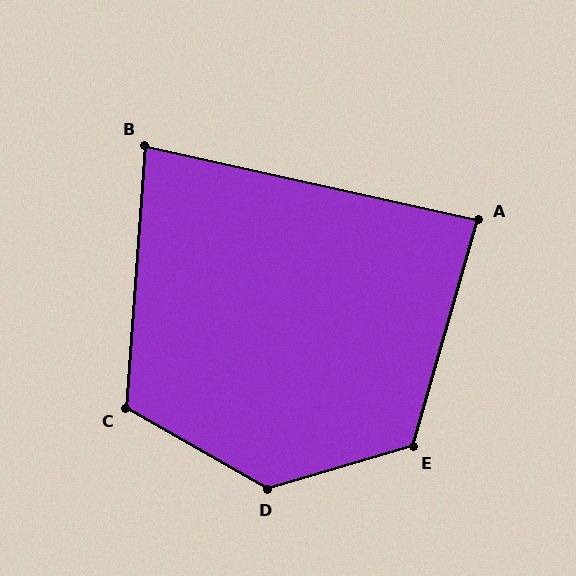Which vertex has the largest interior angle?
D, at approximately 134 degrees.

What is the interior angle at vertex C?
Approximately 116 degrees (obtuse).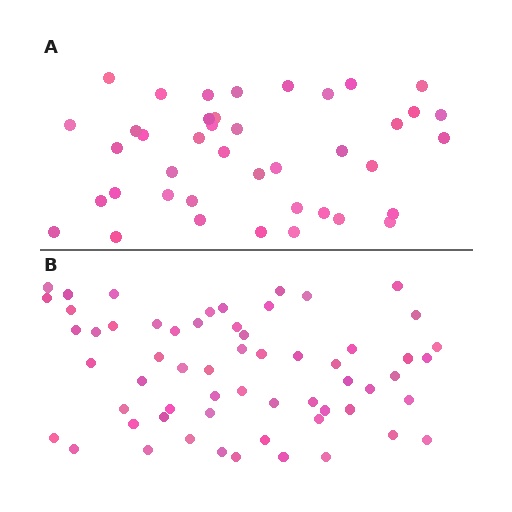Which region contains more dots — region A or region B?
Region B (the bottom region) has more dots.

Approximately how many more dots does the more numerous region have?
Region B has approximately 20 more dots than region A.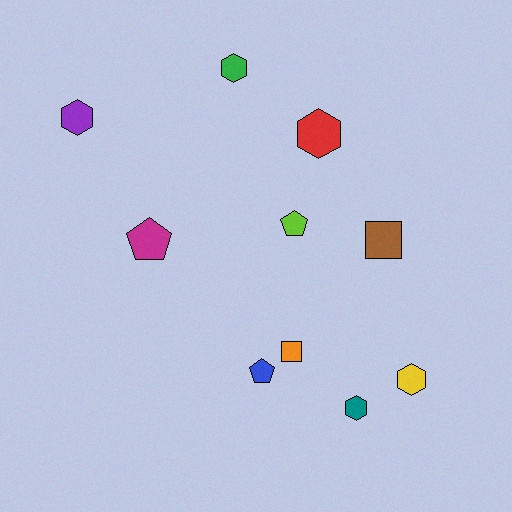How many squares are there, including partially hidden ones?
There are 2 squares.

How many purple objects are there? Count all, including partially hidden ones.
There is 1 purple object.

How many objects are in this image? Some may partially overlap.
There are 10 objects.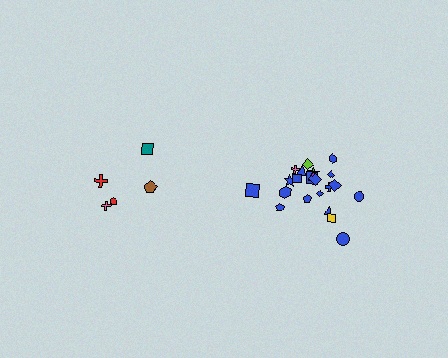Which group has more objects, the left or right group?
The right group.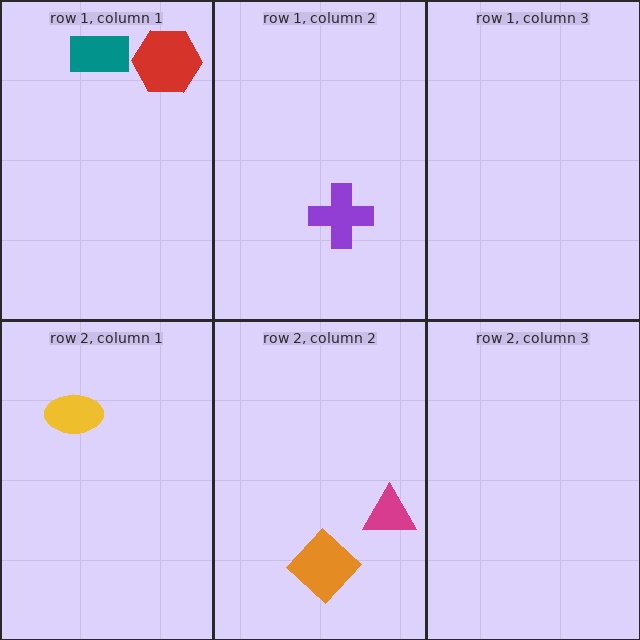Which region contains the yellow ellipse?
The row 2, column 1 region.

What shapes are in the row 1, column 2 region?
The purple cross.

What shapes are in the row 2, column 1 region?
The yellow ellipse.